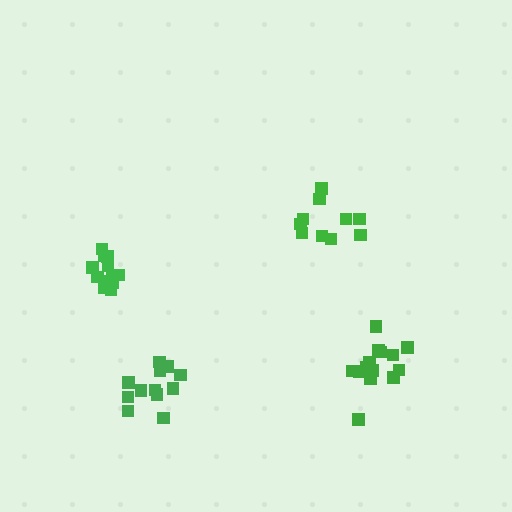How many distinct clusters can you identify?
There are 4 distinct clusters.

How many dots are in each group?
Group 1: 12 dots, Group 2: 14 dots, Group 3: 10 dots, Group 4: 12 dots (48 total).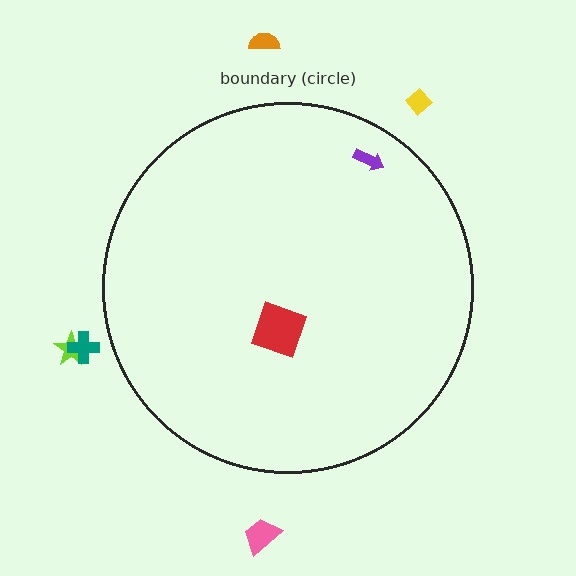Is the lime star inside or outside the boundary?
Outside.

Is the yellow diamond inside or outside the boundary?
Outside.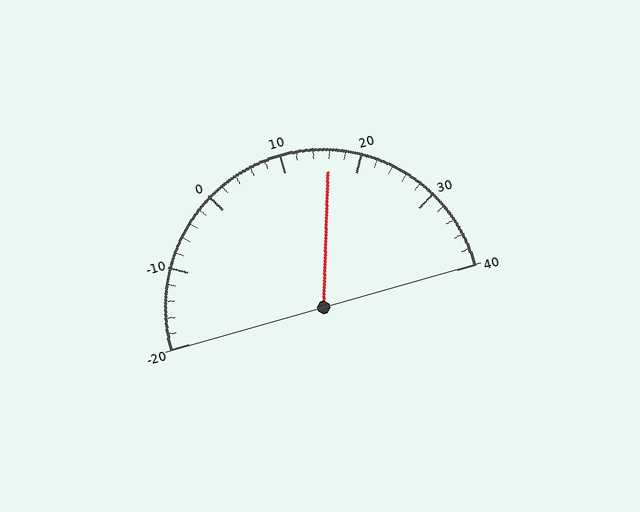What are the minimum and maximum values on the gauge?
The gauge ranges from -20 to 40.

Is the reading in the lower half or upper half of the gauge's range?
The reading is in the upper half of the range (-20 to 40).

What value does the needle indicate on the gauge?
The needle indicates approximately 16.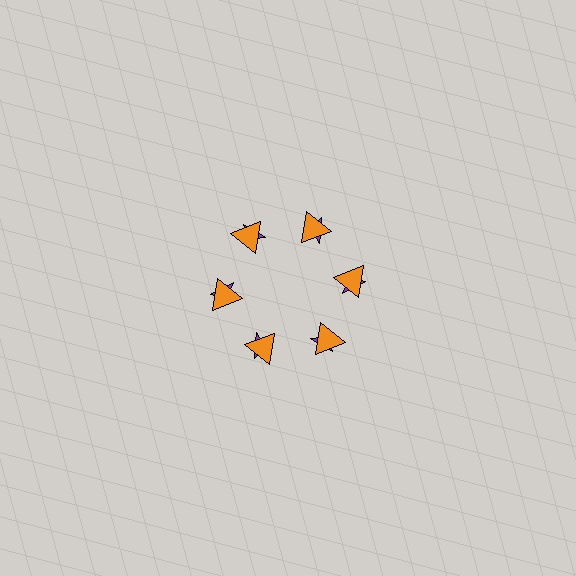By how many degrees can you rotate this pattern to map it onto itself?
The pattern maps onto itself every 60 degrees of rotation.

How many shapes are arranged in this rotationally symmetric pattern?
There are 12 shapes, arranged in 6 groups of 2.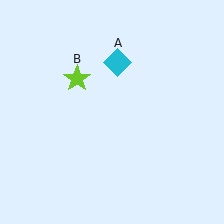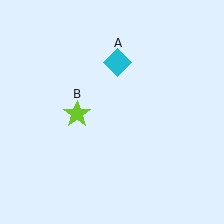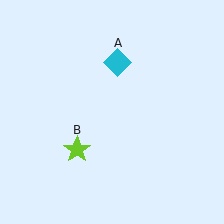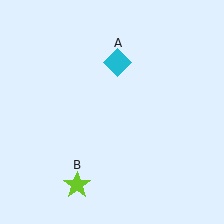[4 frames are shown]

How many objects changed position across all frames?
1 object changed position: lime star (object B).